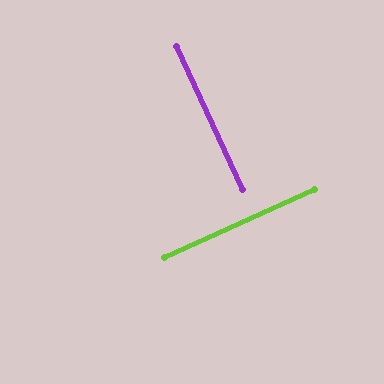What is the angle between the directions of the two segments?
Approximately 90 degrees.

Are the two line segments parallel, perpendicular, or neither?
Perpendicular — they meet at approximately 90°.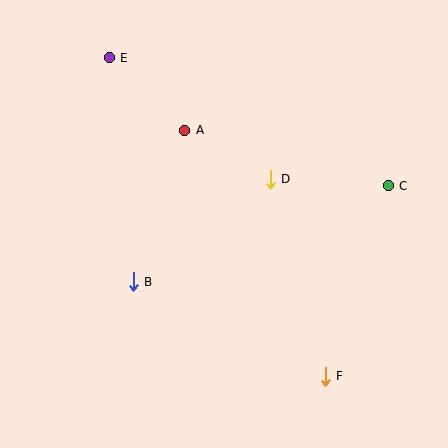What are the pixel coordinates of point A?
Point A is at (185, 130).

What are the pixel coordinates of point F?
Point F is at (325, 376).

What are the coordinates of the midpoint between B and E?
The midpoint between B and E is at (121, 170).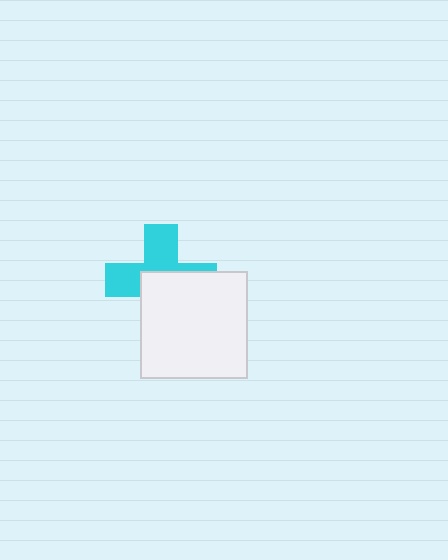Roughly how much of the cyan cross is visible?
About half of it is visible (roughly 49%).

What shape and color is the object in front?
The object in front is a white square.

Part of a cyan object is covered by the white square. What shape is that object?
It is a cross.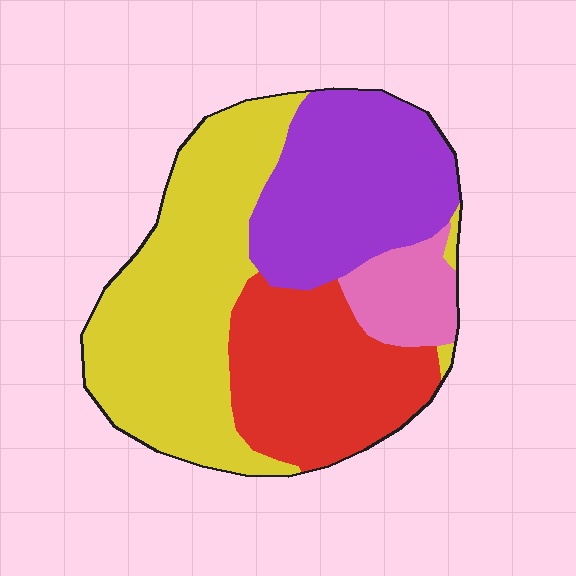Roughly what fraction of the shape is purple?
Purple takes up between a quarter and a half of the shape.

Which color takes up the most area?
Yellow, at roughly 40%.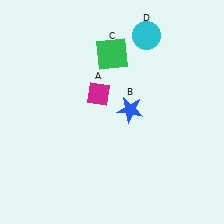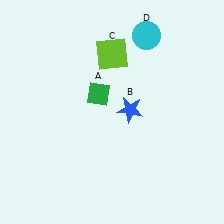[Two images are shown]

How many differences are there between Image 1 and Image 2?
There are 2 differences between the two images.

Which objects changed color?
A changed from magenta to green. C changed from green to lime.